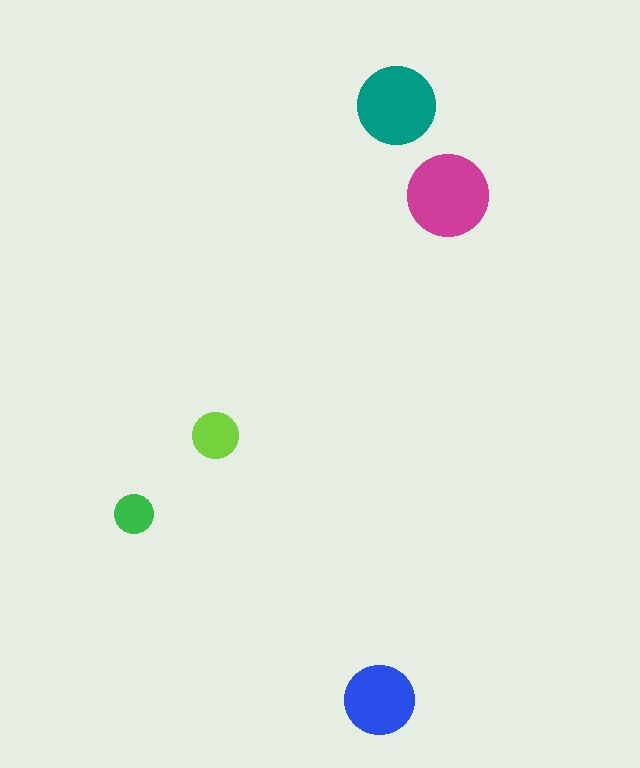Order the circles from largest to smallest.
the magenta one, the teal one, the blue one, the lime one, the green one.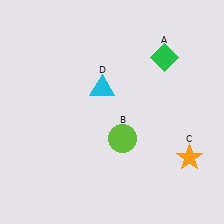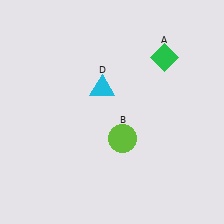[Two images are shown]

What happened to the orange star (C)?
The orange star (C) was removed in Image 2. It was in the bottom-right area of Image 1.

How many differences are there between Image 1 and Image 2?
There is 1 difference between the two images.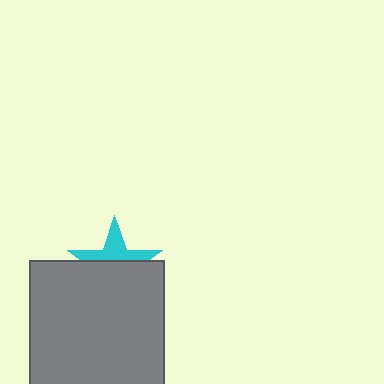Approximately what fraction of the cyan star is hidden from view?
Roughly 59% of the cyan star is hidden behind the gray square.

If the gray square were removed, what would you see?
You would see the complete cyan star.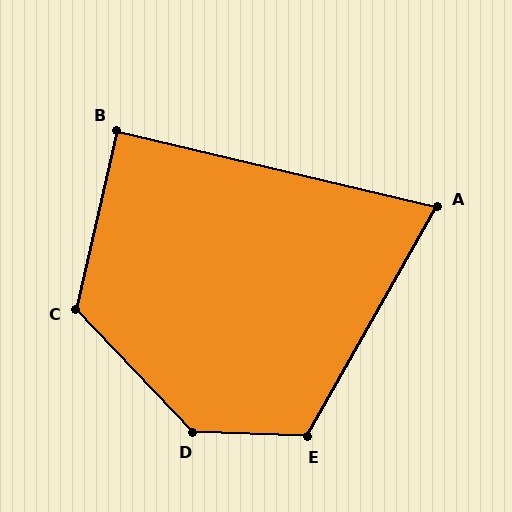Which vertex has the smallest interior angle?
A, at approximately 74 degrees.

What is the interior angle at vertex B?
Approximately 89 degrees (approximately right).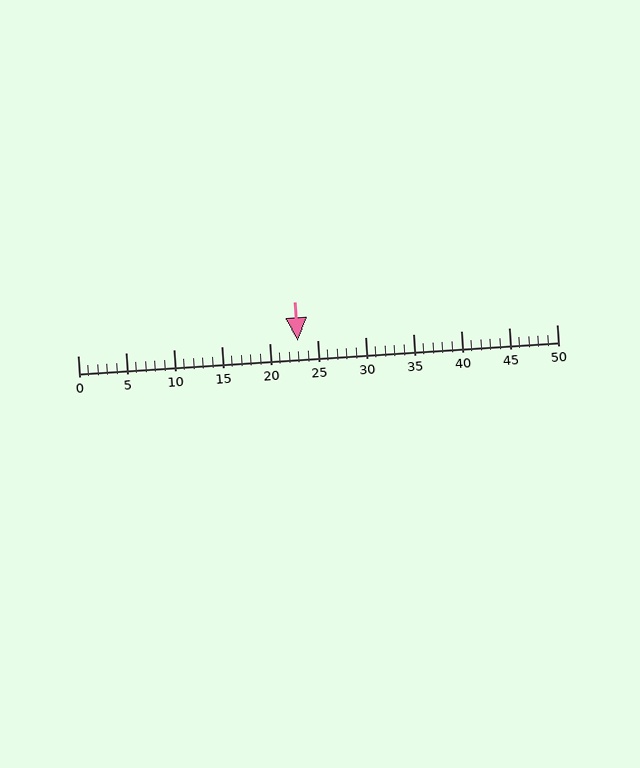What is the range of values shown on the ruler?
The ruler shows values from 0 to 50.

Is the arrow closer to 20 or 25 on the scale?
The arrow is closer to 25.